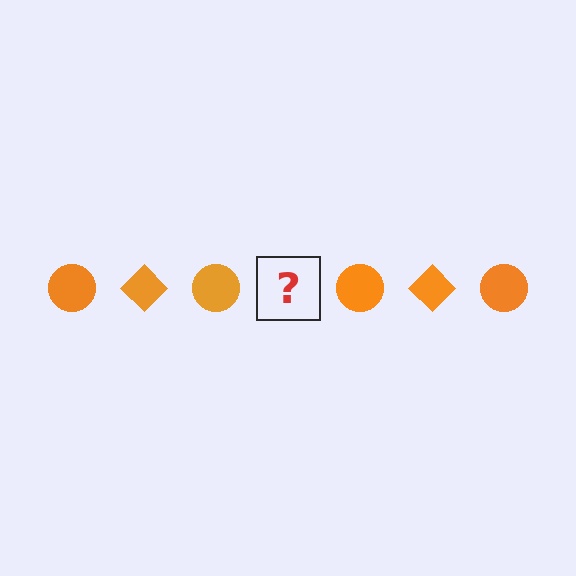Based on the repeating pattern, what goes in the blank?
The blank should be an orange diamond.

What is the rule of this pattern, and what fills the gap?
The rule is that the pattern cycles through circle, diamond shapes in orange. The gap should be filled with an orange diamond.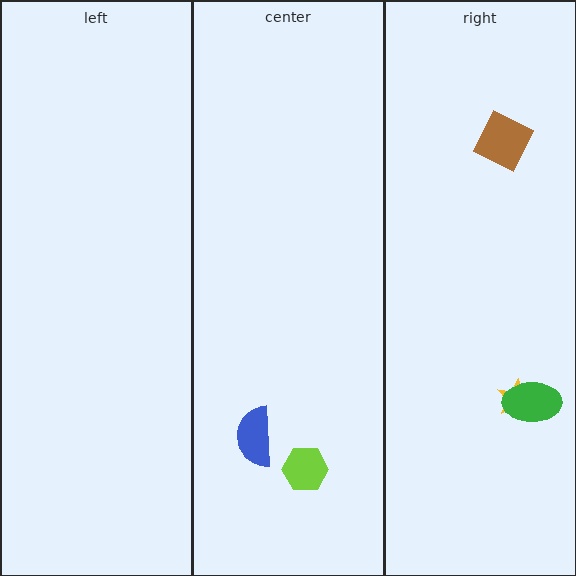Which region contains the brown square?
The right region.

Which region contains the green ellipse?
The right region.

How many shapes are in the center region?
2.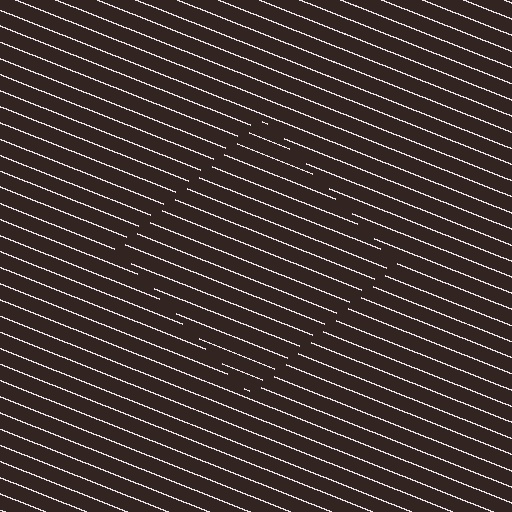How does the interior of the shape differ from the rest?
The interior of the shape contains the same grating, shifted by half a period — the contour is defined by the phase discontinuity where line-ends from the inner and outer gratings abut.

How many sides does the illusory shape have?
4 sides — the line-ends trace a square.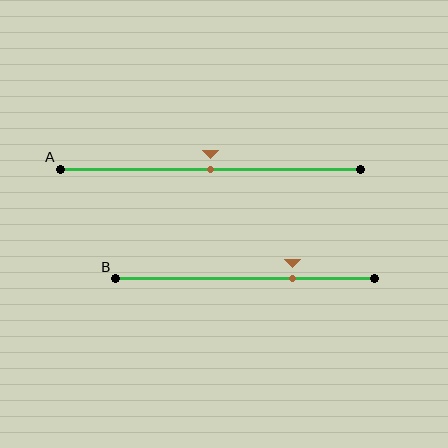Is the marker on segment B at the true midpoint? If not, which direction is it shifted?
No, the marker on segment B is shifted to the right by about 18% of the segment length.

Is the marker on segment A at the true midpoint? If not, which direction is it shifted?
Yes, the marker on segment A is at the true midpoint.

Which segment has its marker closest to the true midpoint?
Segment A has its marker closest to the true midpoint.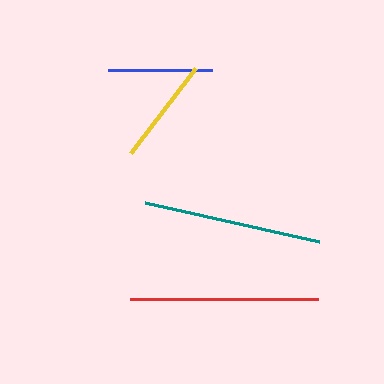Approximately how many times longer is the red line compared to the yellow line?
The red line is approximately 1.7 times the length of the yellow line.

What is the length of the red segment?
The red segment is approximately 188 pixels long.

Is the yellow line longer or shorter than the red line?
The red line is longer than the yellow line.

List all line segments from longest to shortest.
From longest to shortest: red, teal, yellow, blue.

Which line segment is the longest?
The red line is the longest at approximately 188 pixels.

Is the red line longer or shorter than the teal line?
The red line is longer than the teal line.